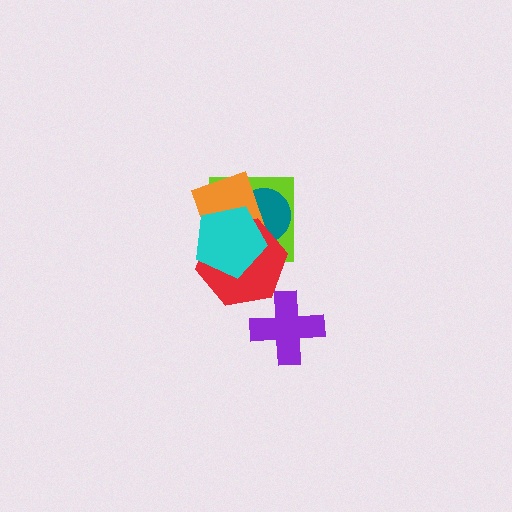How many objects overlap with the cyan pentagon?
4 objects overlap with the cyan pentagon.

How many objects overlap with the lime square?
4 objects overlap with the lime square.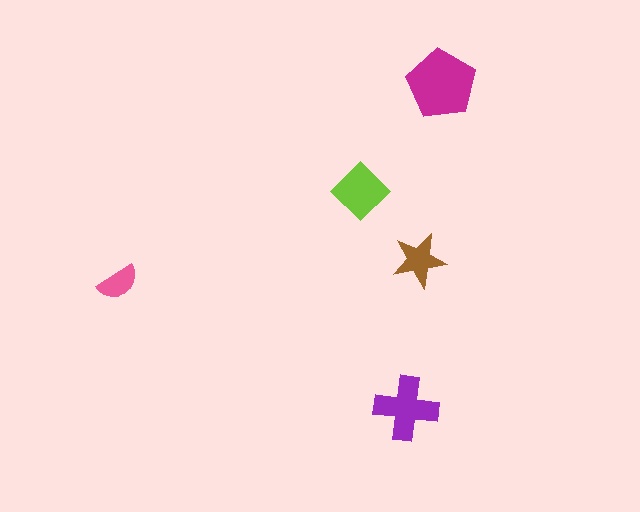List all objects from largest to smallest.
The magenta pentagon, the purple cross, the lime diamond, the brown star, the pink semicircle.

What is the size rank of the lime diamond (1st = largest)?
3rd.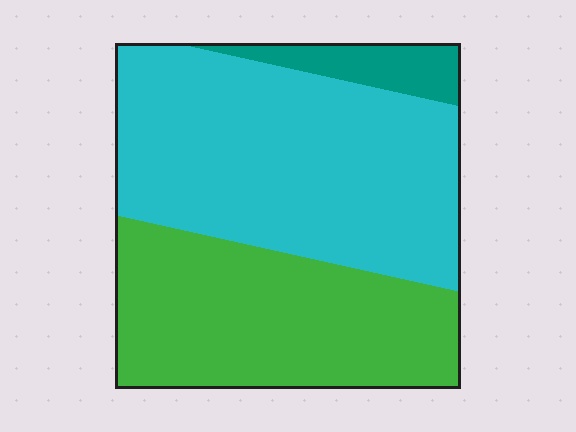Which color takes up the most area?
Cyan, at roughly 55%.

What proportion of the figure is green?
Green covers 39% of the figure.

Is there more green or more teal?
Green.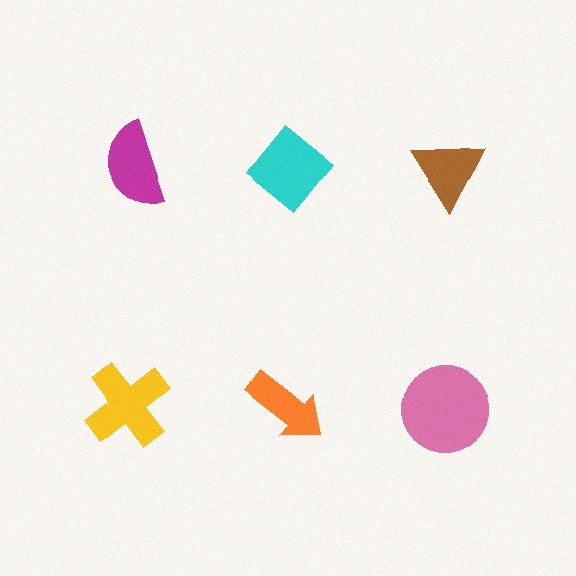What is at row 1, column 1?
A magenta semicircle.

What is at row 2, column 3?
A pink circle.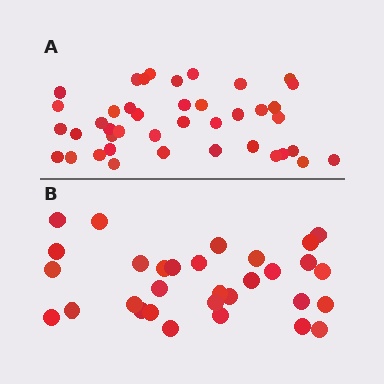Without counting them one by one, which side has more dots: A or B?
Region A (the top region) has more dots.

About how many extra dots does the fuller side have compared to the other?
Region A has roughly 10 or so more dots than region B.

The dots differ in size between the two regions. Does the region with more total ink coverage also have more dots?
No. Region B has more total ink coverage because its dots are larger, but region A actually contains more individual dots. Total area can be misleading — the number of items is what matters here.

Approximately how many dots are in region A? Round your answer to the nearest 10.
About 40 dots. (The exact count is 41, which rounds to 40.)